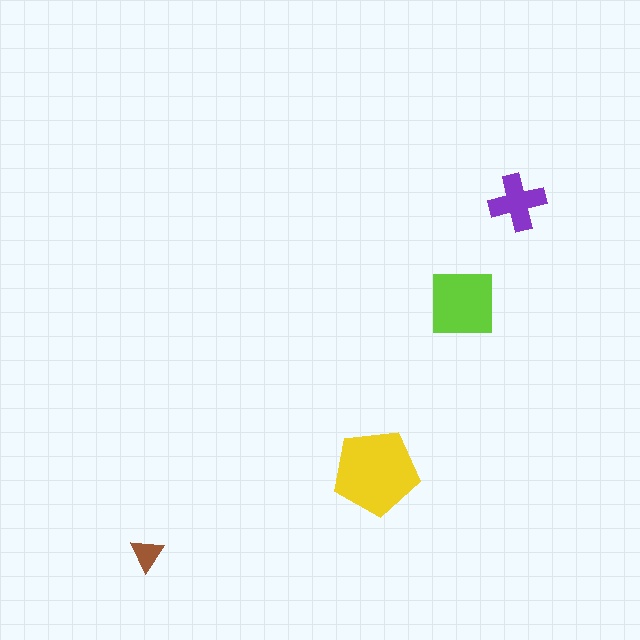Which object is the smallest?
The brown triangle.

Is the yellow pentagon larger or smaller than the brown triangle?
Larger.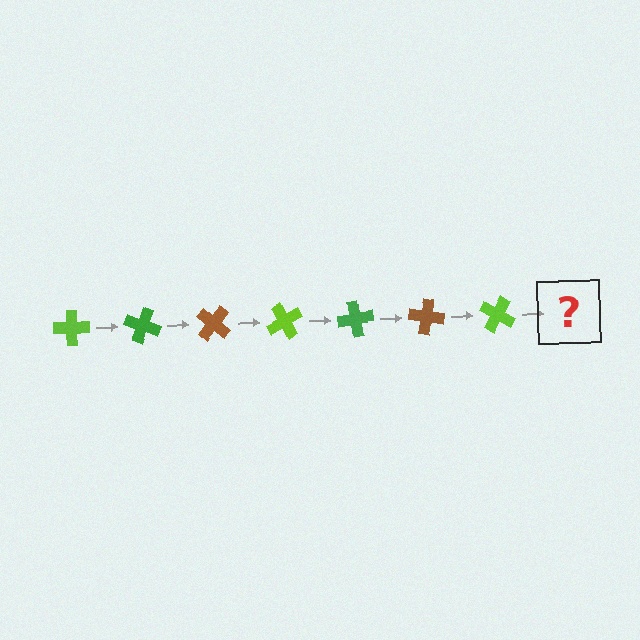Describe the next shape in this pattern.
It should be a green cross, rotated 140 degrees from the start.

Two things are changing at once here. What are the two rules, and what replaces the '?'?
The two rules are that it rotates 20 degrees each step and the color cycles through lime, green, and brown. The '?' should be a green cross, rotated 140 degrees from the start.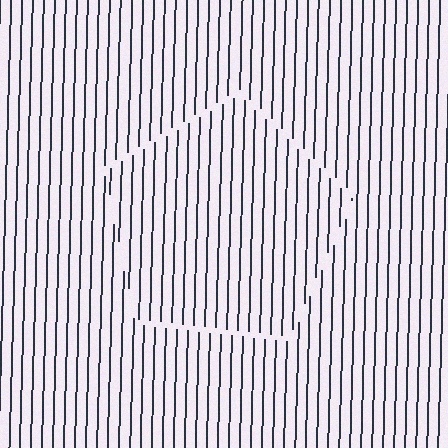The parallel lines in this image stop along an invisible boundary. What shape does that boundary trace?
An illusory pentagon. The interior of the shape contains the same grating, shifted by half a period — the contour is defined by the phase discontinuity where line-ends from the inner and outer gratings abut.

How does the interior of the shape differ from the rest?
The interior of the shape contains the same grating, shifted by half a period — the contour is defined by the phase discontinuity where line-ends from the inner and outer gratings abut.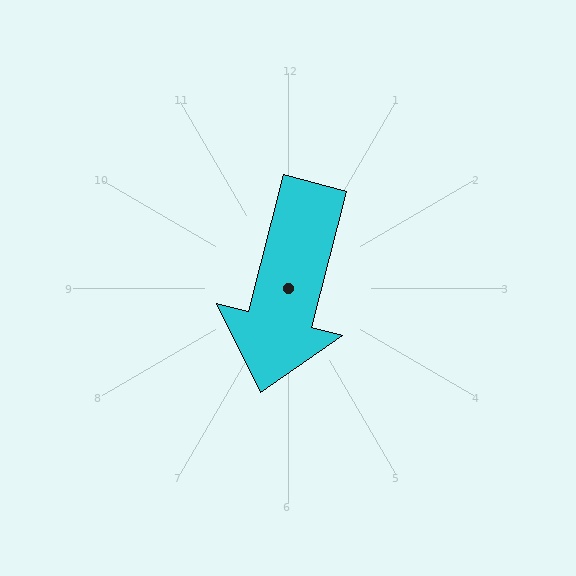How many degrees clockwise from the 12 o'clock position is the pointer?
Approximately 195 degrees.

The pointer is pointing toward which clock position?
Roughly 6 o'clock.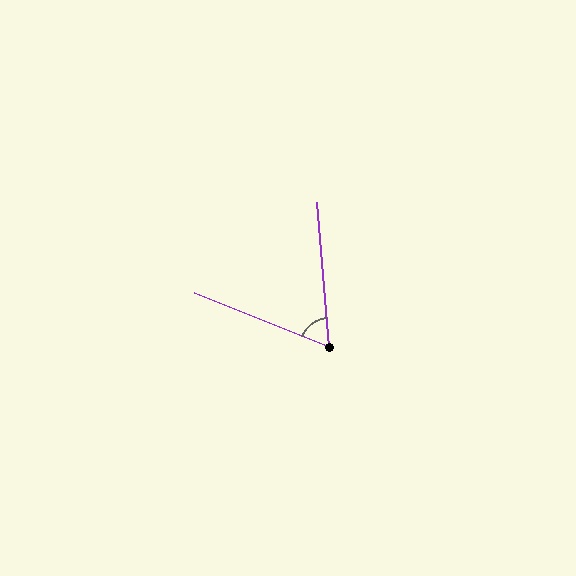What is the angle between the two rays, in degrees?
Approximately 64 degrees.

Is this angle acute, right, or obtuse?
It is acute.